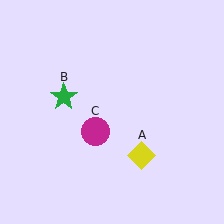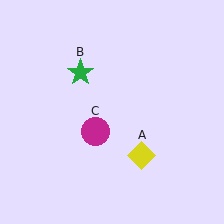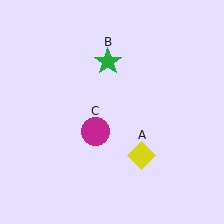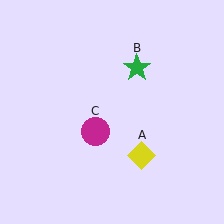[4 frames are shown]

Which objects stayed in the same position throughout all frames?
Yellow diamond (object A) and magenta circle (object C) remained stationary.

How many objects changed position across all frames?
1 object changed position: green star (object B).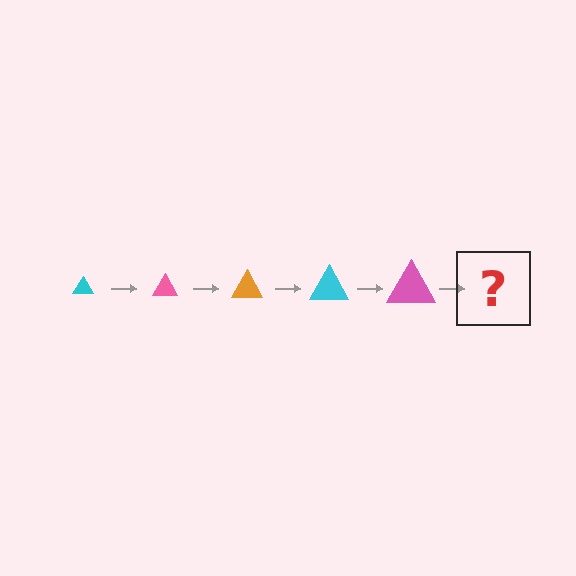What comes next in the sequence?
The next element should be an orange triangle, larger than the previous one.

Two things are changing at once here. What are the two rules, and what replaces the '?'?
The two rules are that the triangle grows larger each step and the color cycles through cyan, pink, and orange. The '?' should be an orange triangle, larger than the previous one.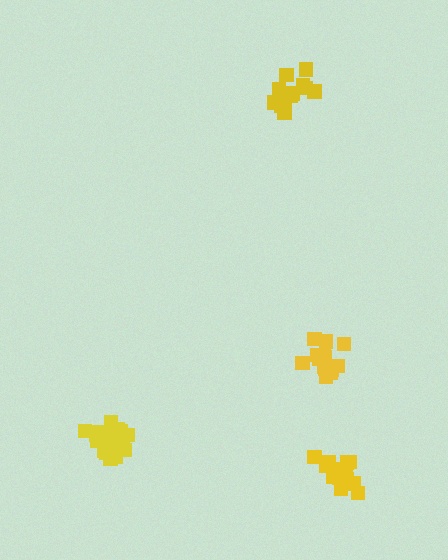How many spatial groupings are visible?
There are 4 spatial groupings.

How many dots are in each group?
Group 1: 16 dots, Group 2: 20 dots, Group 3: 16 dots, Group 4: 15 dots (67 total).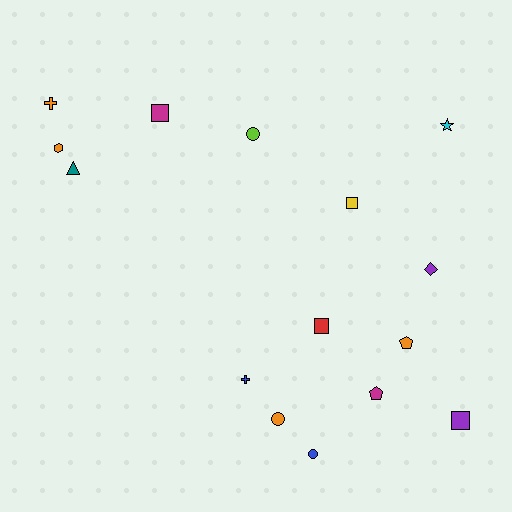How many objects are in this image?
There are 15 objects.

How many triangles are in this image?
There is 1 triangle.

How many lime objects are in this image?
There is 1 lime object.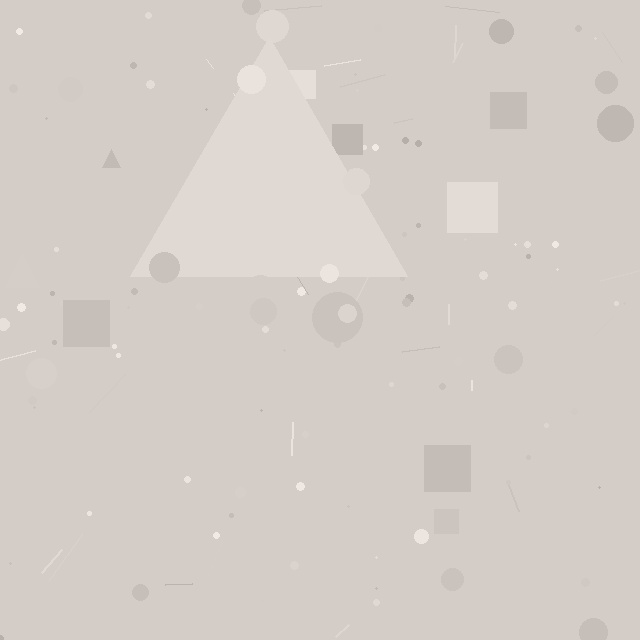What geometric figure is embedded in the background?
A triangle is embedded in the background.